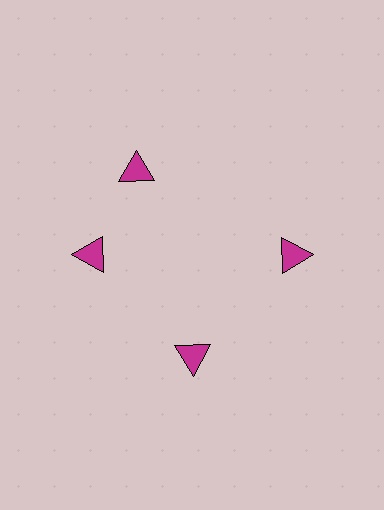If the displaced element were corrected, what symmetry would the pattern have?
It would have 4-fold rotational symmetry — the pattern would map onto itself every 90 degrees.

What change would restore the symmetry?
The symmetry would be restored by rotating it back into even spacing with its neighbors so that all 4 triangles sit at equal angles and equal distance from the center.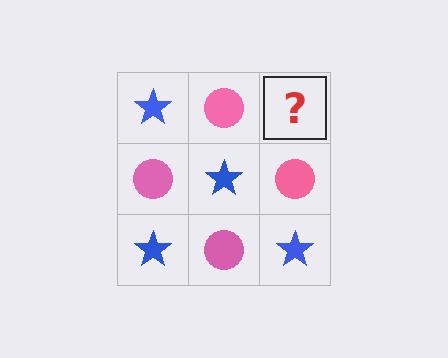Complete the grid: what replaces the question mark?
The question mark should be replaced with a blue star.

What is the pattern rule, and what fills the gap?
The rule is that it alternates blue star and pink circle in a checkerboard pattern. The gap should be filled with a blue star.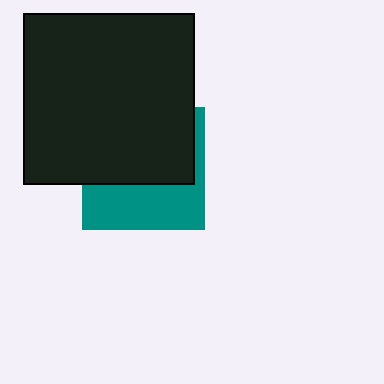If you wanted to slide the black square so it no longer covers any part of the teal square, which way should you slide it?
Slide it up — that is the most direct way to separate the two shapes.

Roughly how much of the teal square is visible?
A small part of it is visible (roughly 41%).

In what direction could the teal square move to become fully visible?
The teal square could move down. That would shift it out from behind the black square entirely.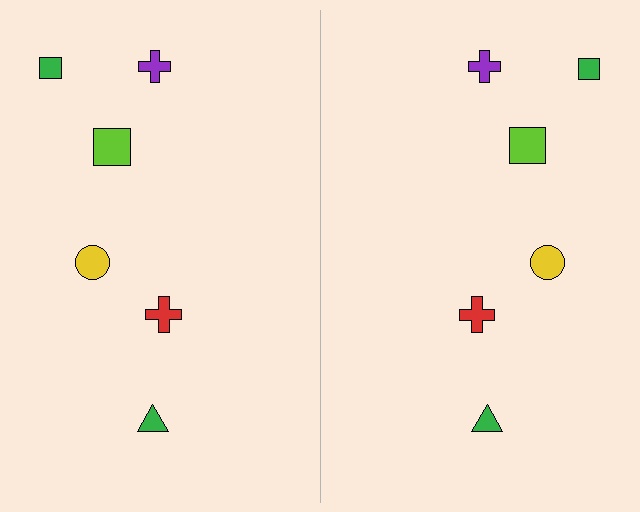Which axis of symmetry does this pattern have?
The pattern has a vertical axis of symmetry running through the center of the image.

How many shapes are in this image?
There are 12 shapes in this image.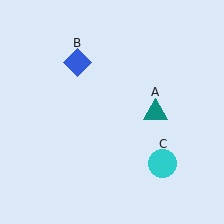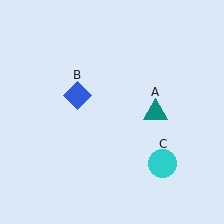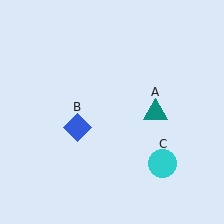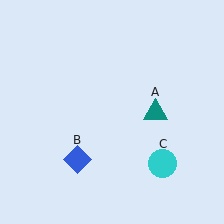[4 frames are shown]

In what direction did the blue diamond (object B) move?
The blue diamond (object B) moved down.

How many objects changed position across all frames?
1 object changed position: blue diamond (object B).